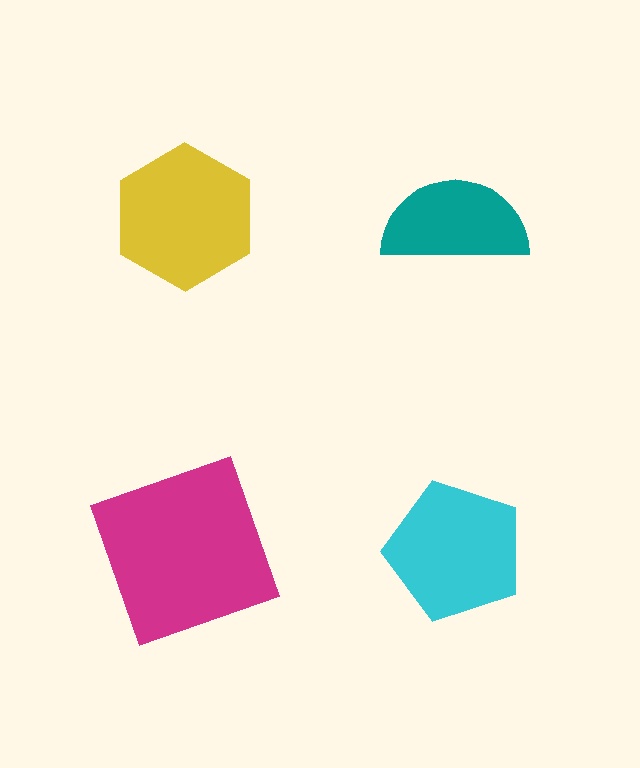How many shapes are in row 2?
2 shapes.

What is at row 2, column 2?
A cyan pentagon.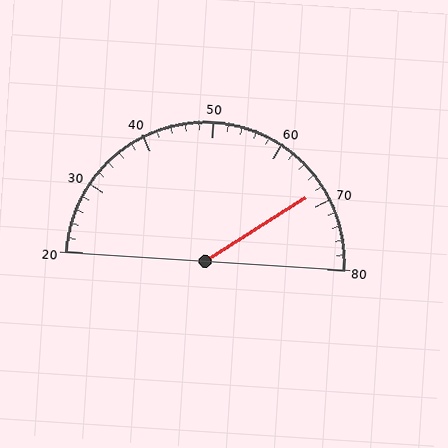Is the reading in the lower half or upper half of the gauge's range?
The reading is in the upper half of the range (20 to 80).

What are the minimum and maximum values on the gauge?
The gauge ranges from 20 to 80.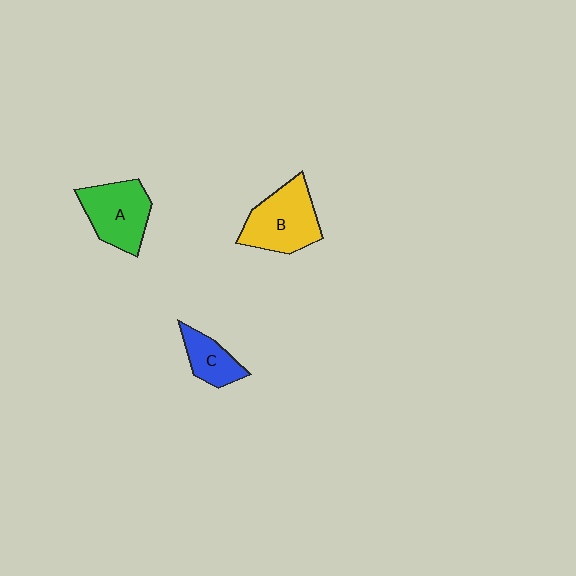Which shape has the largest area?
Shape B (yellow).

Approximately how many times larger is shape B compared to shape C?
Approximately 1.8 times.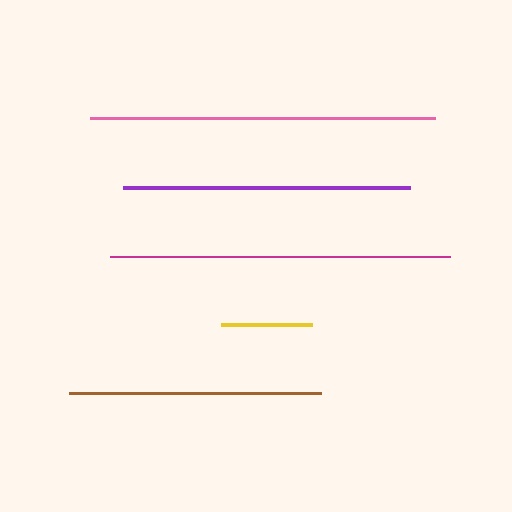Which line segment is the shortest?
The yellow line is the shortest at approximately 91 pixels.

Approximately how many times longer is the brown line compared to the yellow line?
The brown line is approximately 2.8 times the length of the yellow line.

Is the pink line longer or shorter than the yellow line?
The pink line is longer than the yellow line.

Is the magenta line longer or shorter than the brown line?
The magenta line is longer than the brown line.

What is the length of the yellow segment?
The yellow segment is approximately 91 pixels long.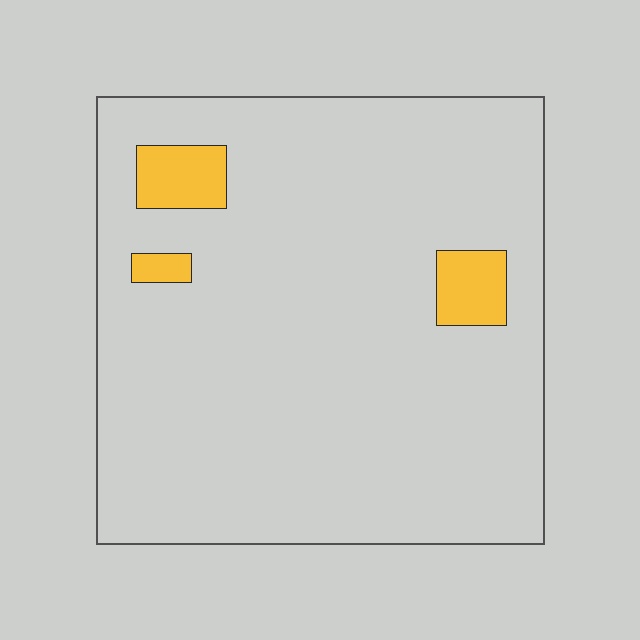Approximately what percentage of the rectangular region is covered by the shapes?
Approximately 5%.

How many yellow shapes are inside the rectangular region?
3.